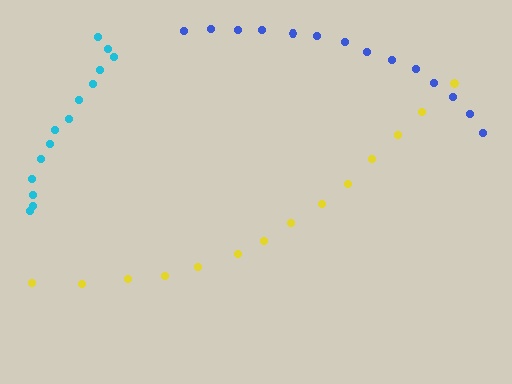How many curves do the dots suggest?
There are 3 distinct paths.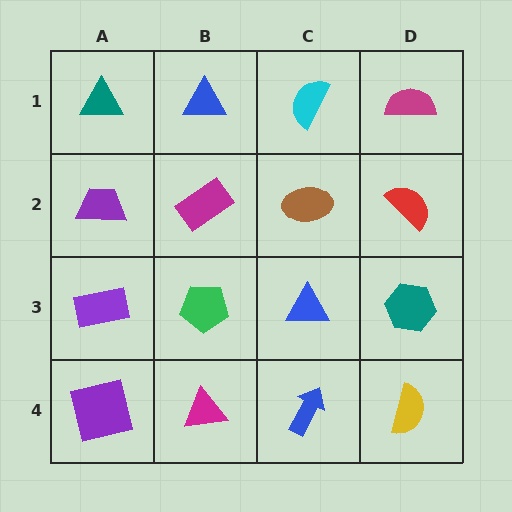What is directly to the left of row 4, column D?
A blue arrow.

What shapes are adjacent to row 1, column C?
A brown ellipse (row 2, column C), a blue triangle (row 1, column B), a magenta semicircle (row 1, column D).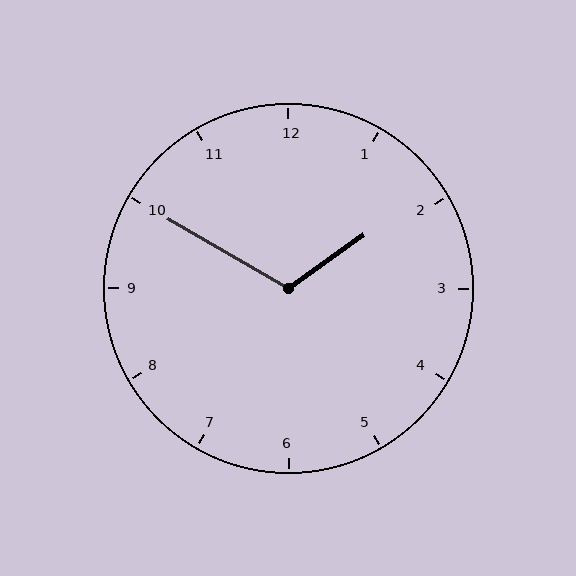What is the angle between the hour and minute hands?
Approximately 115 degrees.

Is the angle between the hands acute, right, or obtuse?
It is obtuse.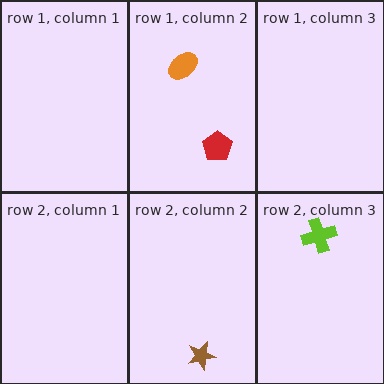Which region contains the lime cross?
The row 2, column 3 region.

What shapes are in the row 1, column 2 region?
The red pentagon, the orange ellipse.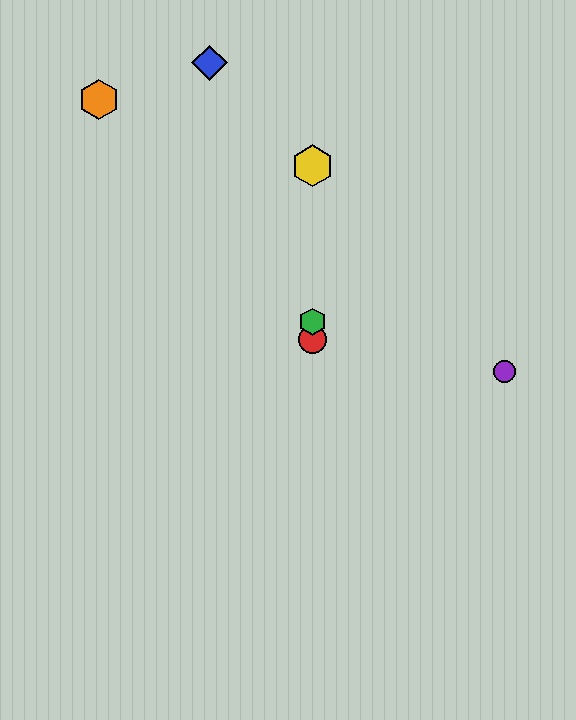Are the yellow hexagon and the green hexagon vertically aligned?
Yes, both are at x≈312.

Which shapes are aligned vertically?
The red circle, the green hexagon, the yellow hexagon are aligned vertically.